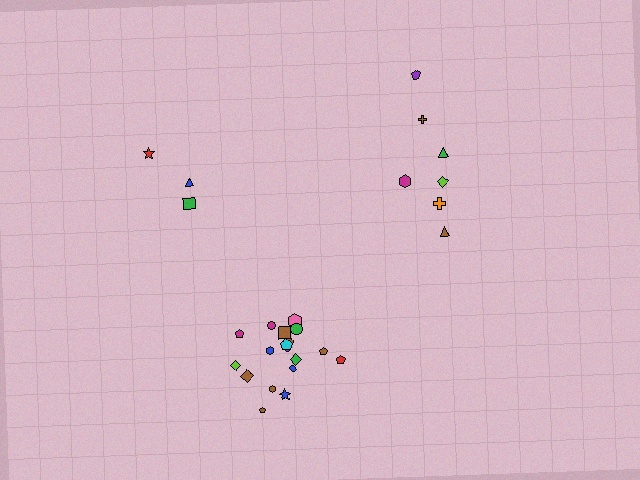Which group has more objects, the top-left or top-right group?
The top-right group.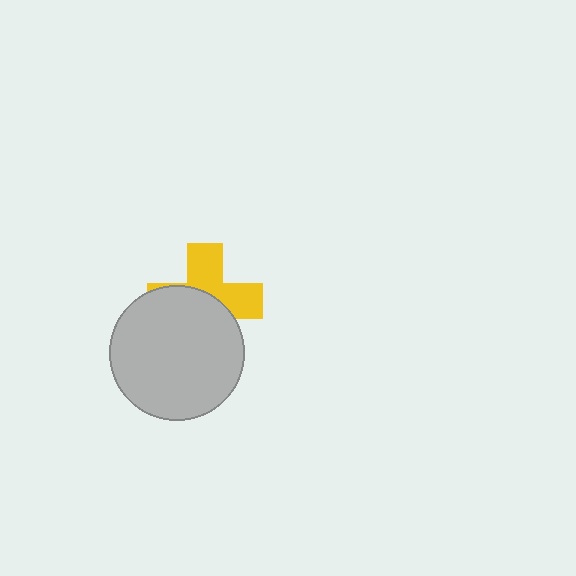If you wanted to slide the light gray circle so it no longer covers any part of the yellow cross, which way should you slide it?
Slide it down — that is the most direct way to separate the two shapes.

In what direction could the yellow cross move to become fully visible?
The yellow cross could move up. That would shift it out from behind the light gray circle entirely.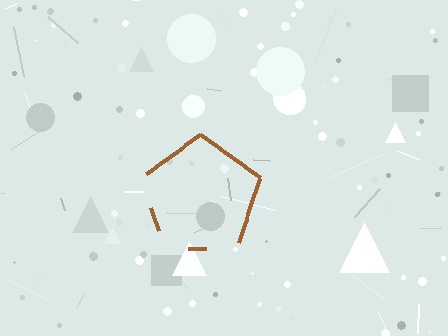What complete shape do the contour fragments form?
The contour fragments form a pentagon.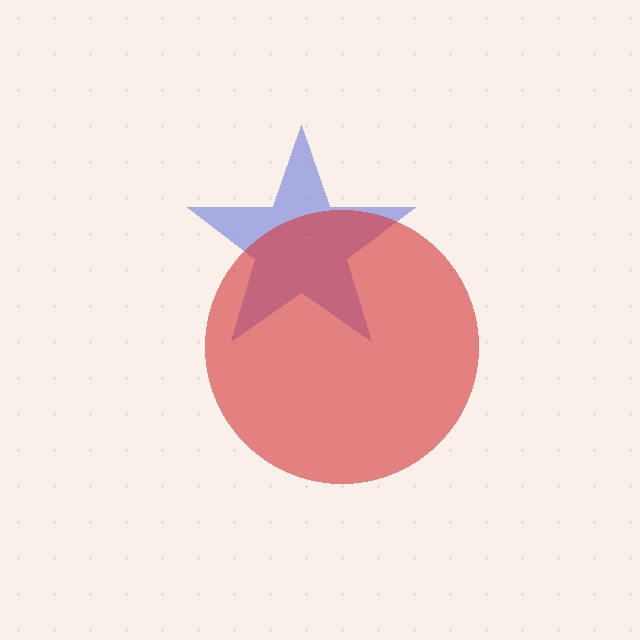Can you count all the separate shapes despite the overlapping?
Yes, there are 2 separate shapes.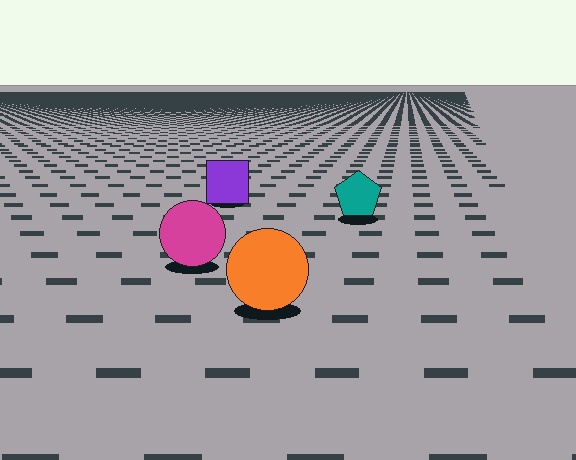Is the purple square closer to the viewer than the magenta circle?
No. The magenta circle is closer — you can tell from the texture gradient: the ground texture is coarser near it.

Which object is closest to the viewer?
The orange circle is closest. The texture marks near it are larger and more spread out.